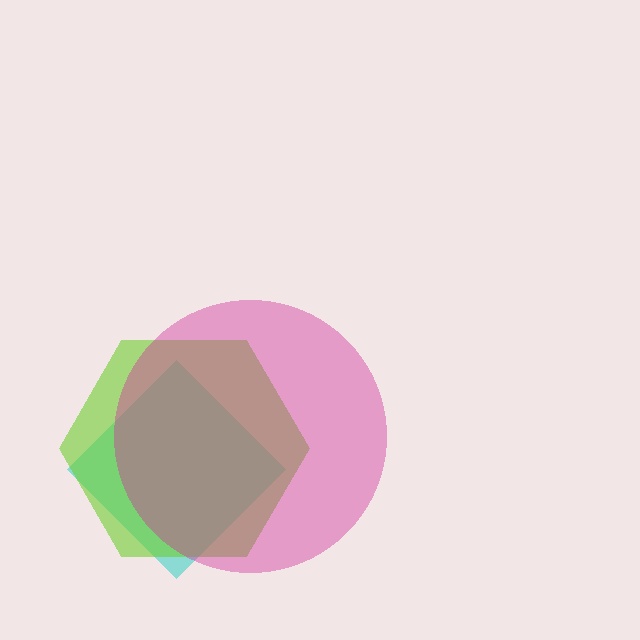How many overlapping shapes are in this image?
There are 3 overlapping shapes in the image.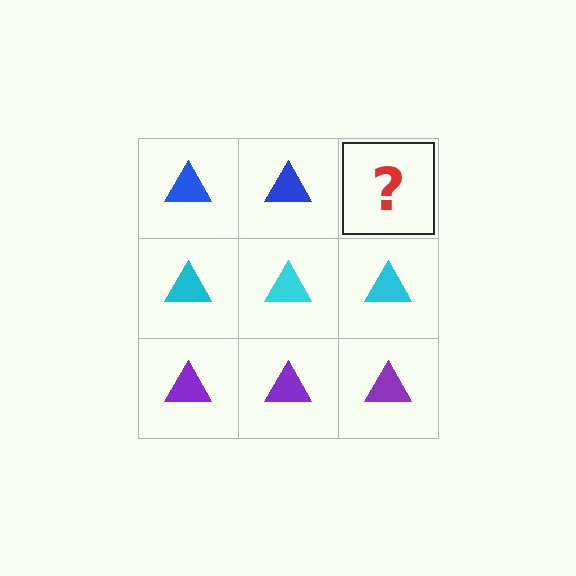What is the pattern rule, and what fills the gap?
The rule is that each row has a consistent color. The gap should be filled with a blue triangle.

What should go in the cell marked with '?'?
The missing cell should contain a blue triangle.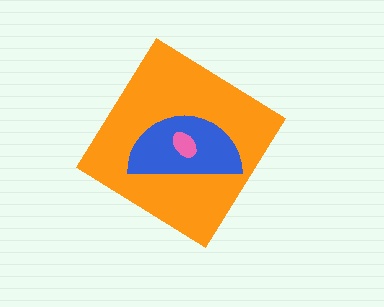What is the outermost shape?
The orange diamond.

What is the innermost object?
The pink ellipse.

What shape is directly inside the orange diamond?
The blue semicircle.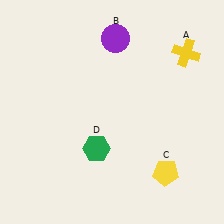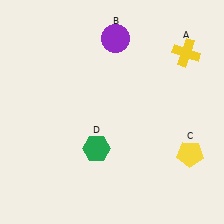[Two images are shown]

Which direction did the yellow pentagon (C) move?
The yellow pentagon (C) moved right.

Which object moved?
The yellow pentagon (C) moved right.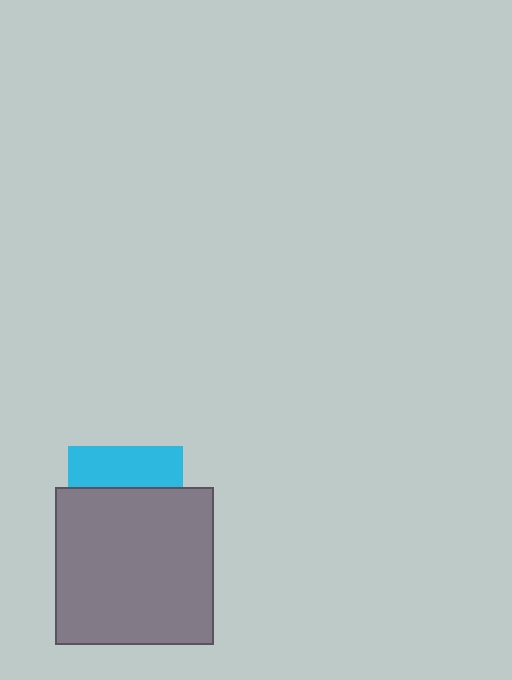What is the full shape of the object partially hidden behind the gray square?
The partially hidden object is a cyan square.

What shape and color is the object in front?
The object in front is a gray square.